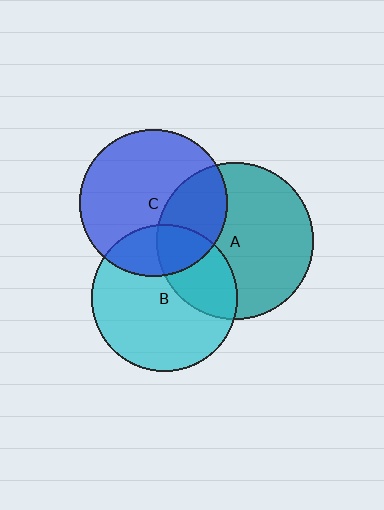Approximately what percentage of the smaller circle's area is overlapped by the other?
Approximately 30%.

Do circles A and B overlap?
Yes.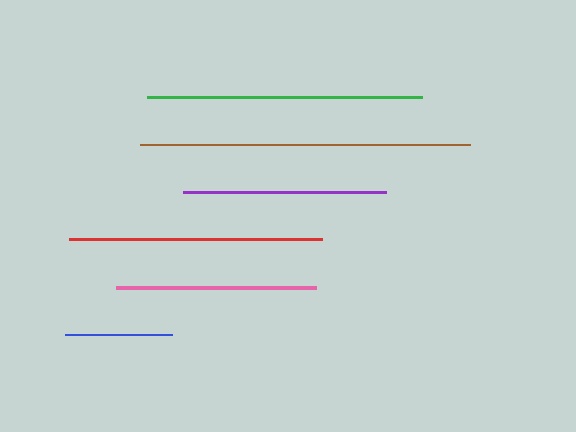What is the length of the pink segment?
The pink segment is approximately 200 pixels long.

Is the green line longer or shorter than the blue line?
The green line is longer than the blue line.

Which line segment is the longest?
The brown line is the longest at approximately 329 pixels.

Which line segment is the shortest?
The blue line is the shortest at approximately 106 pixels.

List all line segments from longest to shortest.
From longest to shortest: brown, green, red, purple, pink, blue.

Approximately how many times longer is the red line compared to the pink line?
The red line is approximately 1.3 times the length of the pink line.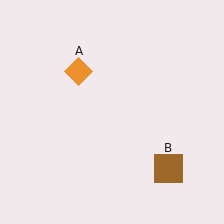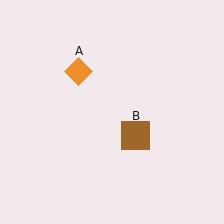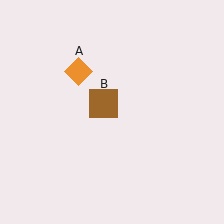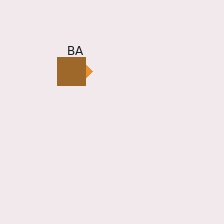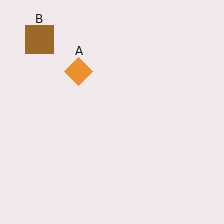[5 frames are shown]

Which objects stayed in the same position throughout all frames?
Orange diamond (object A) remained stationary.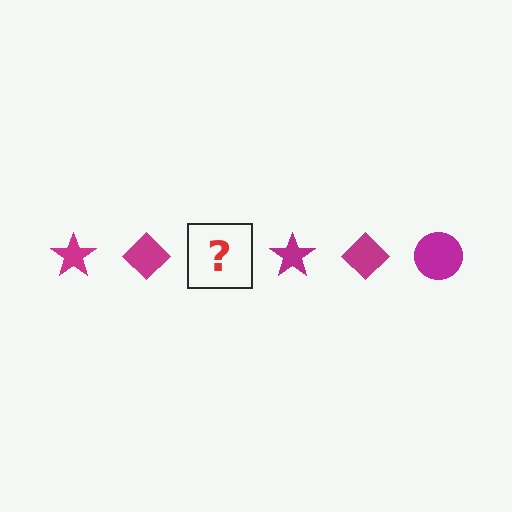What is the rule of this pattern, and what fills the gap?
The rule is that the pattern cycles through star, diamond, circle shapes in magenta. The gap should be filled with a magenta circle.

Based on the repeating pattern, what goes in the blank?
The blank should be a magenta circle.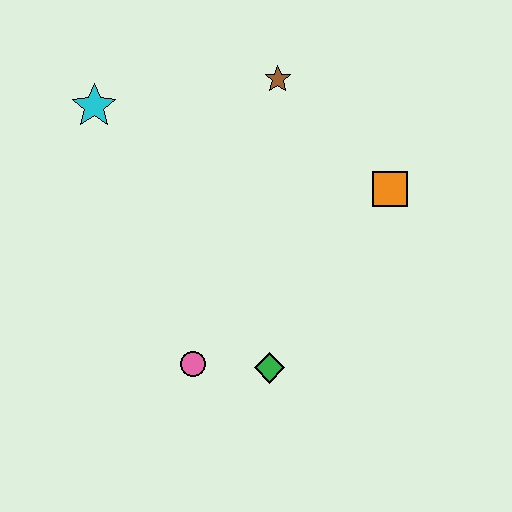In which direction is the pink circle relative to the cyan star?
The pink circle is below the cyan star.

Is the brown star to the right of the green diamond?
Yes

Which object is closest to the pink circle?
The green diamond is closest to the pink circle.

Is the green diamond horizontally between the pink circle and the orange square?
Yes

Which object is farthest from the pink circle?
The brown star is farthest from the pink circle.